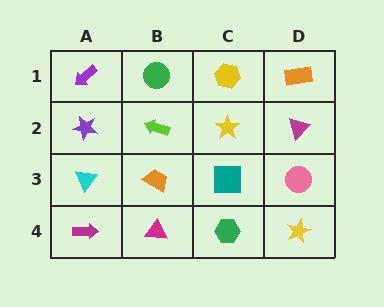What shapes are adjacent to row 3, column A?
A purple star (row 2, column A), a magenta arrow (row 4, column A), an orange trapezoid (row 3, column B).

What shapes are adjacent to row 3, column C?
A yellow star (row 2, column C), a green hexagon (row 4, column C), an orange trapezoid (row 3, column B), a pink circle (row 3, column D).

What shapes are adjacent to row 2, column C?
A yellow hexagon (row 1, column C), a teal square (row 3, column C), a lime arrow (row 2, column B), a magenta triangle (row 2, column D).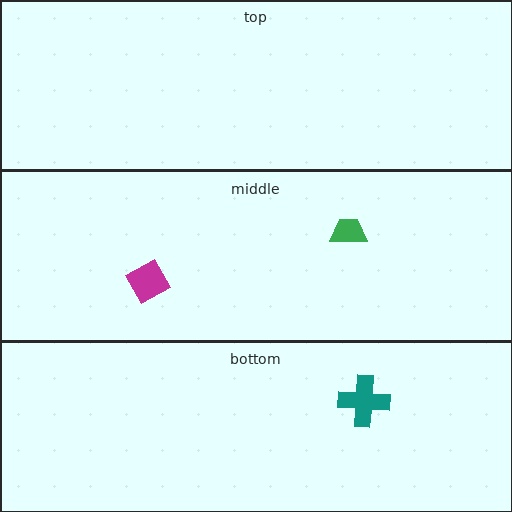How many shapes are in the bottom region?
1.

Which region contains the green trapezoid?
The middle region.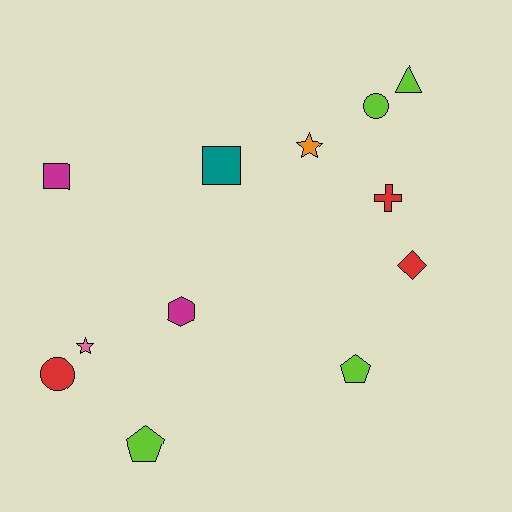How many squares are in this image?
There are 2 squares.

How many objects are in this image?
There are 12 objects.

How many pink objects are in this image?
There is 1 pink object.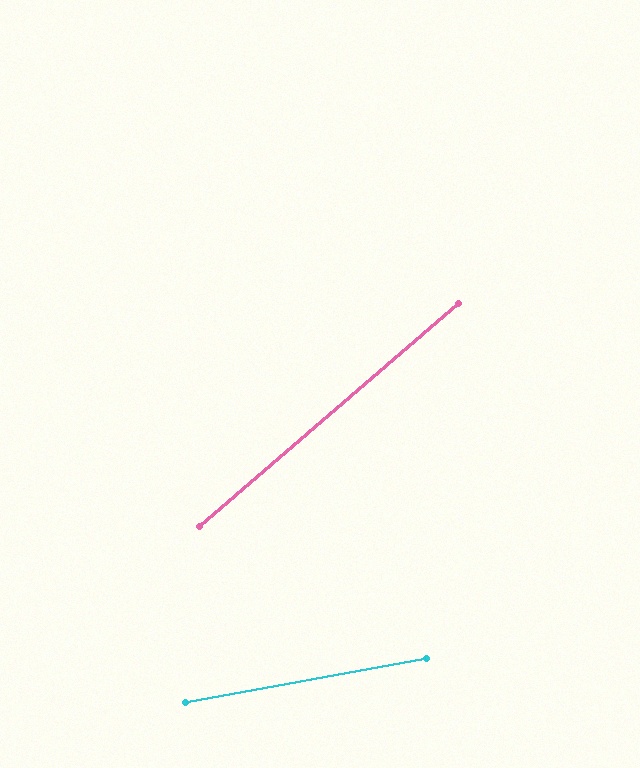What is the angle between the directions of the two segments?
Approximately 31 degrees.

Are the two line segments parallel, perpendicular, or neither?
Neither parallel nor perpendicular — they differ by about 31°.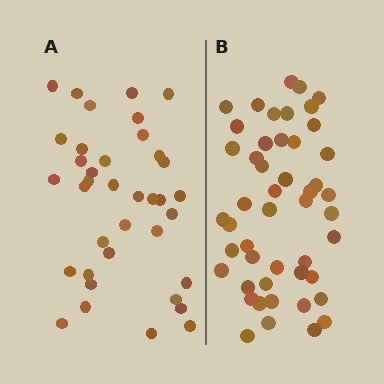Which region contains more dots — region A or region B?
Region B (the right region) has more dots.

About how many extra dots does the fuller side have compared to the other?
Region B has roughly 12 or so more dots than region A.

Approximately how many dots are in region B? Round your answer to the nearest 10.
About 50 dots. (The exact count is 48, which rounds to 50.)